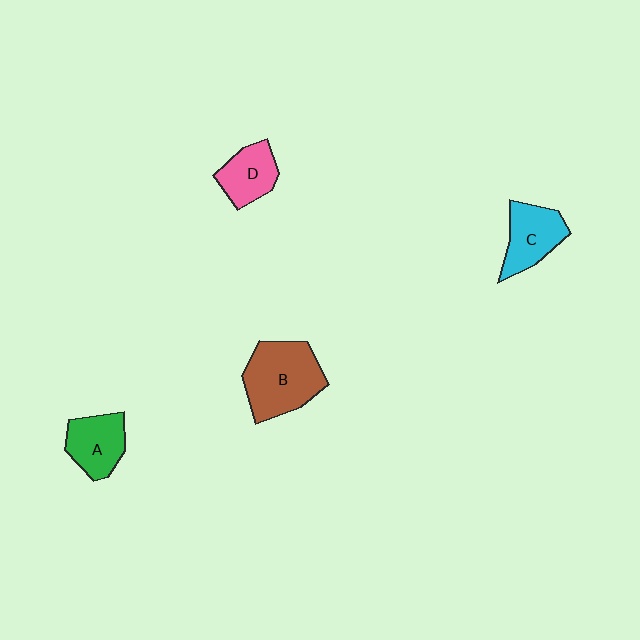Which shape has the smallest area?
Shape D (pink).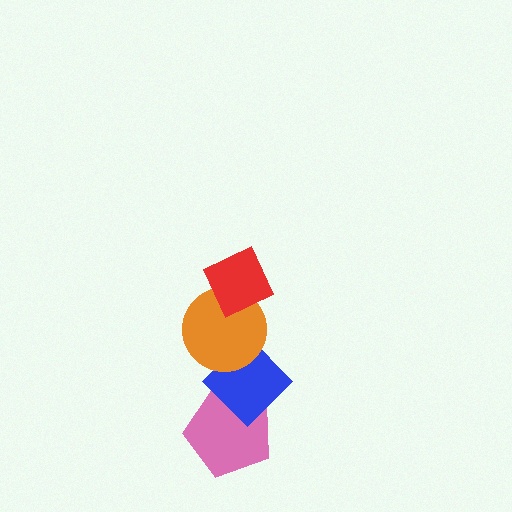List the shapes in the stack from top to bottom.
From top to bottom: the red diamond, the orange circle, the blue diamond, the pink pentagon.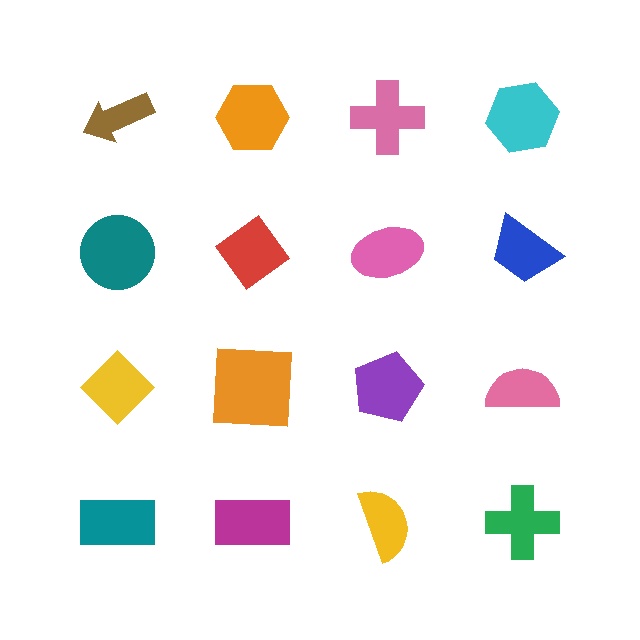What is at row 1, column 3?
A pink cross.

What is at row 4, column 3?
A yellow semicircle.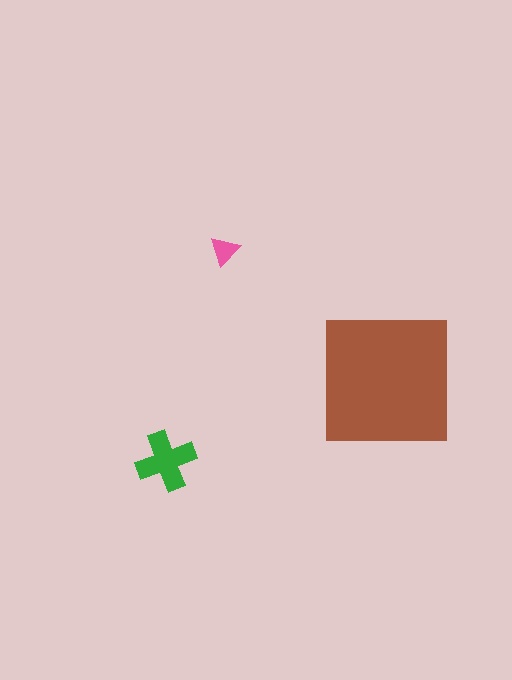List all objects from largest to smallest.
The brown square, the green cross, the pink triangle.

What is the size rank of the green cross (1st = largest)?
2nd.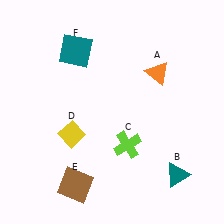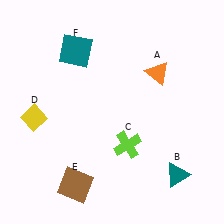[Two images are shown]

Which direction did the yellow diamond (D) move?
The yellow diamond (D) moved left.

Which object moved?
The yellow diamond (D) moved left.